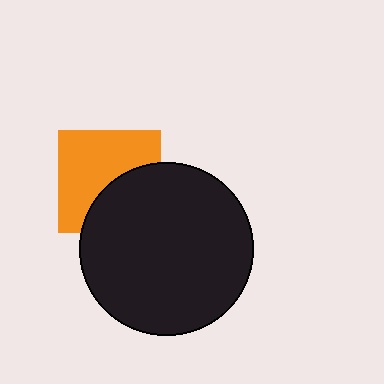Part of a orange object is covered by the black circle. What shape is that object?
It is a square.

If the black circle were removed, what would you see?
You would see the complete orange square.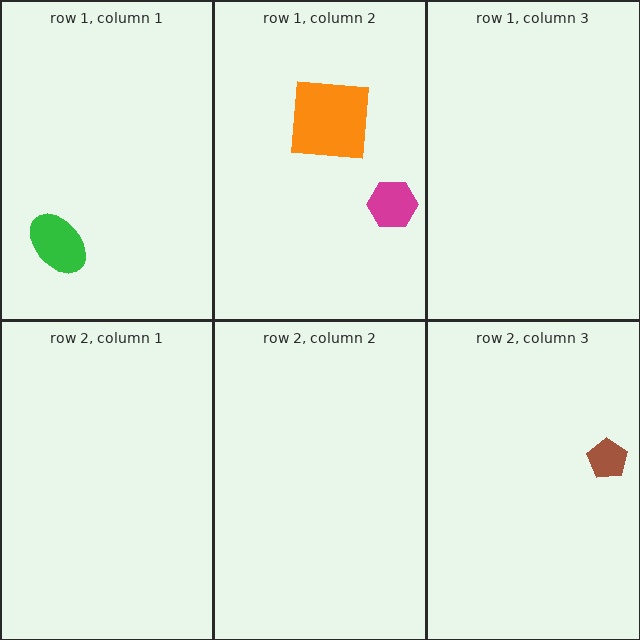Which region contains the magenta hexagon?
The row 1, column 2 region.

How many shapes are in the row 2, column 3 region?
1.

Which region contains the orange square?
The row 1, column 2 region.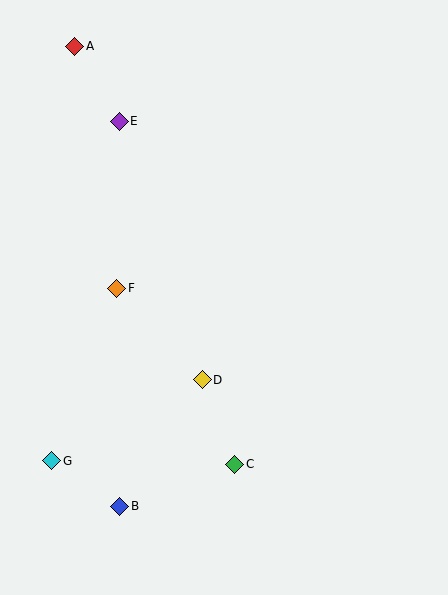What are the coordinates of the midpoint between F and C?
The midpoint between F and C is at (176, 376).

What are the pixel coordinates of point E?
Point E is at (119, 121).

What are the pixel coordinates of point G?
Point G is at (52, 461).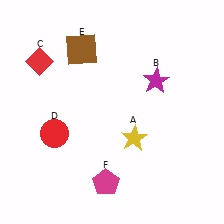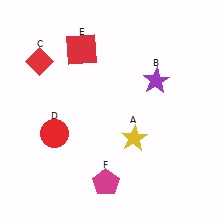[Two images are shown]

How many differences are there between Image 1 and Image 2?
There are 2 differences between the two images.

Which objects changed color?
B changed from magenta to purple. E changed from brown to red.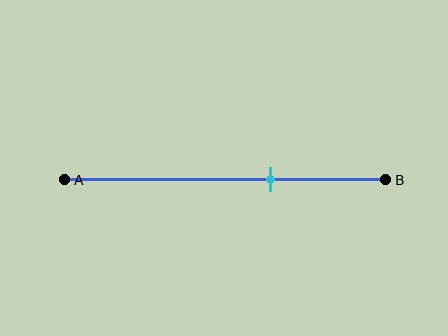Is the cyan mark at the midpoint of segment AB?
No, the mark is at about 65% from A, not at the 50% midpoint.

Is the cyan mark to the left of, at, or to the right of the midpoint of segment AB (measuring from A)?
The cyan mark is to the right of the midpoint of segment AB.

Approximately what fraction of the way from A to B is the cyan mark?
The cyan mark is approximately 65% of the way from A to B.